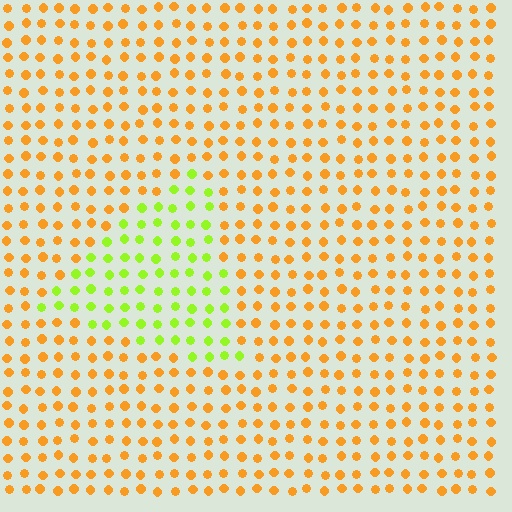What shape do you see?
I see a triangle.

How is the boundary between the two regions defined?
The boundary is defined purely by a slight shift in hue (about 54 degrees). Spacing, size, and orientation are identical on both sides.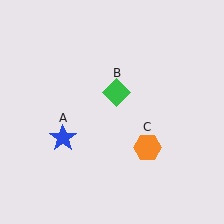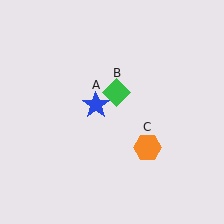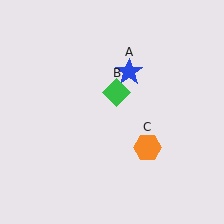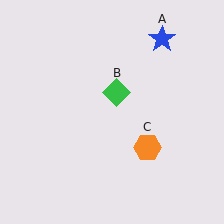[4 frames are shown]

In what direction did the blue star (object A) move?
The blue star (object A) moved up and to the right.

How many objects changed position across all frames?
1 object changed position: blue star (object A).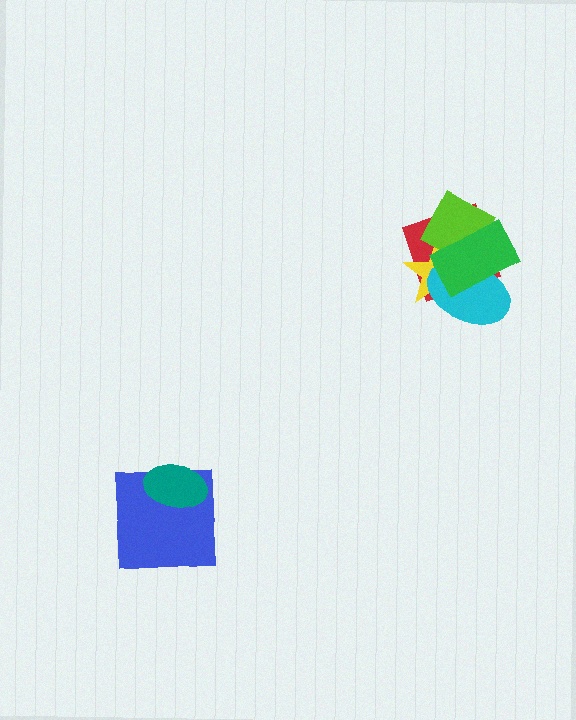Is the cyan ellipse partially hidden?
Yes, it is partially covered by another shape.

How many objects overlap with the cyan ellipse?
3 objects overlap with the cyan ellipse.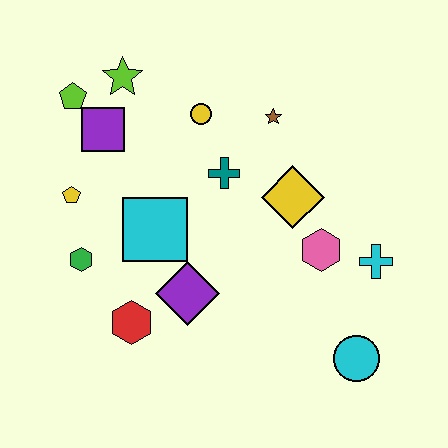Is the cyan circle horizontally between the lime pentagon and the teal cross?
No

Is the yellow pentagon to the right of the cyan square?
No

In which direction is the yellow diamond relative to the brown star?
The yellow diamond is below the brown star.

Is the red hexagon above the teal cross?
No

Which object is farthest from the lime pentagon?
The cyan circle is farthest from the lime pentagon.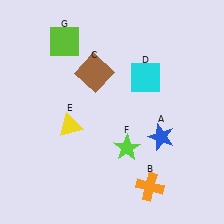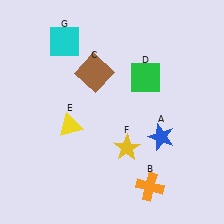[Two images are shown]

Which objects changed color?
D changed from cyan to green. F changed from lime to yellow. G changed from lime to cyan.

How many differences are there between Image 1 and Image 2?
There are 3 differences between the two images.